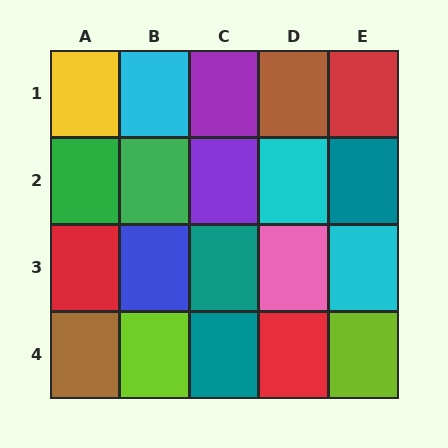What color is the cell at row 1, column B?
Cyan.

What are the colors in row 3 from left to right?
Red, blue, teal, pink, cyan.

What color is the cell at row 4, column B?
Lime.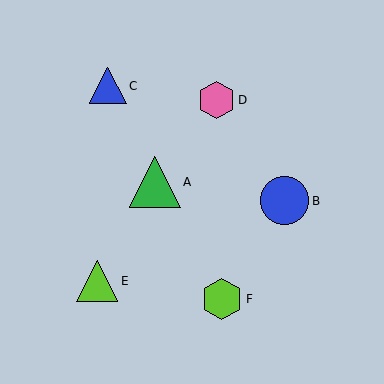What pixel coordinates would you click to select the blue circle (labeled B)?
Click at (285, 201) to select the blue circle B.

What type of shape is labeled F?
Shape F is a lime hexagon.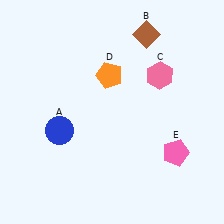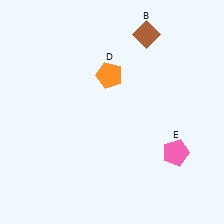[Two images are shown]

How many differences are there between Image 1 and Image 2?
There are 2 differences between the two images.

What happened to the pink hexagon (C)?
The pink hexagon (C) was removed in Image 2. It was in the top-right area of Image 1.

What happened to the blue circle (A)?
The blue circle (A) was removed in Image 2. It was in the bottom-left area of Image 1.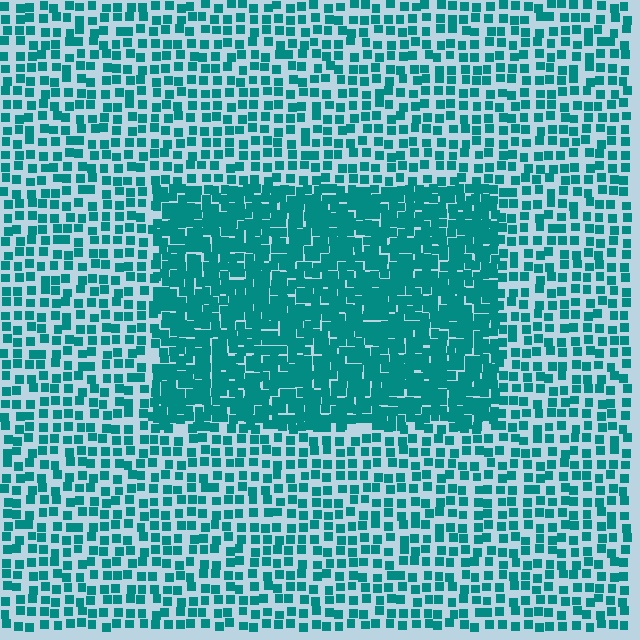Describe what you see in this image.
The image contains small teal elements arranged at two different densities. A rectangle-shaped region is visible where the elements are more densely packed than the surrounding area.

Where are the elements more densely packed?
The elements are more densely packed inside the rectangle boundary.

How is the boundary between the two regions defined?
The boundary is defined by a change in element density (approximately 2.1x ratio). All elements are the same color, size, and shape.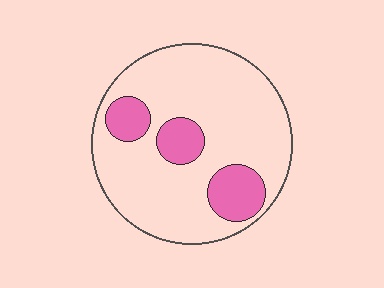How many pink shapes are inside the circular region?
3.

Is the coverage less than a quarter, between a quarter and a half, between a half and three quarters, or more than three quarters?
Less than a quarter.